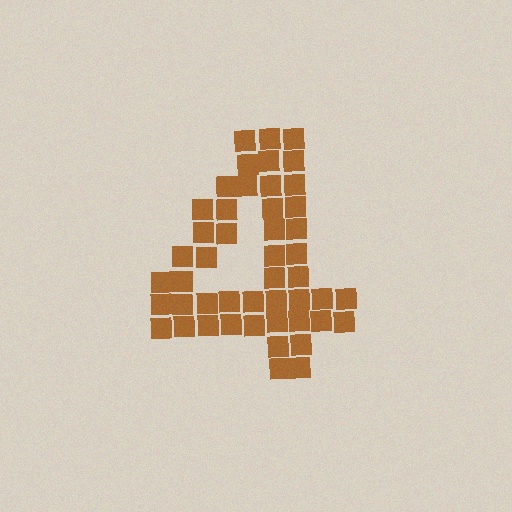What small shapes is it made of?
It is made of small squares.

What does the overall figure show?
The overall figure shows the digit 4.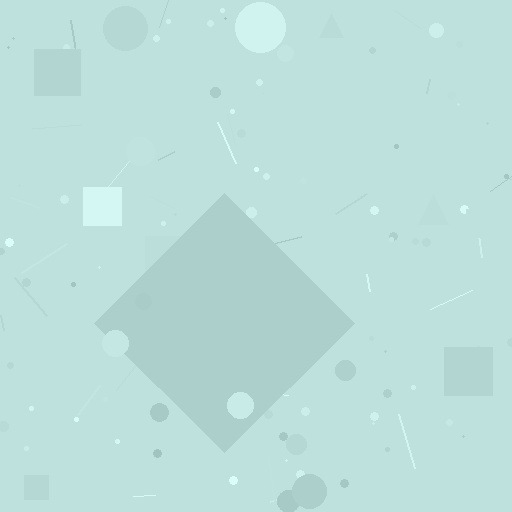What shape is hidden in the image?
A diamond is hidden in the image.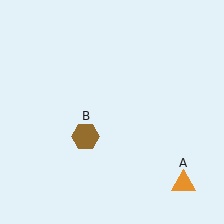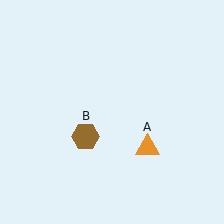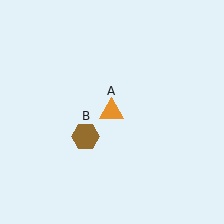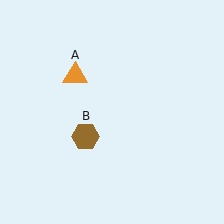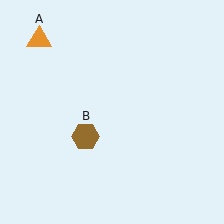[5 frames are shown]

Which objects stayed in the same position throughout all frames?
Brown hexagon (object B) remained stationary.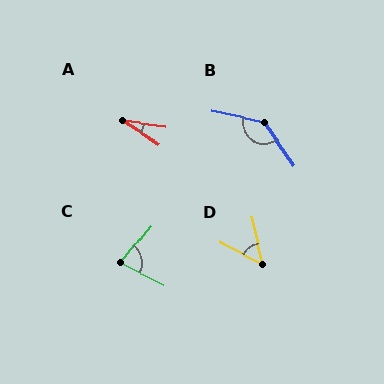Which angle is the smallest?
A, at approximately 26 degrees.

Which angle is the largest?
B, at approximately 136 degrees.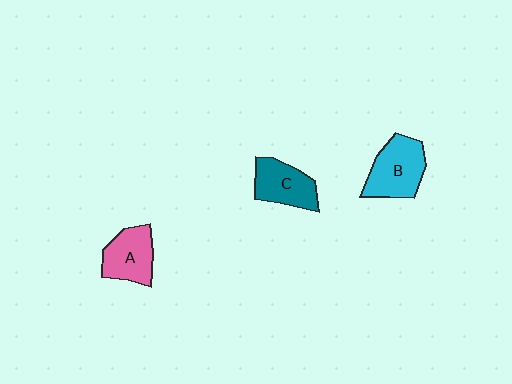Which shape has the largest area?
Shape B (cyan).